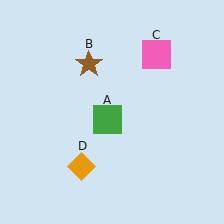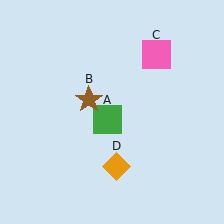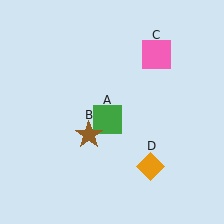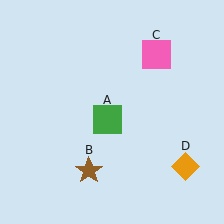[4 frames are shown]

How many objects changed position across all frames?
2 objects changed position: brown star (object B), orange diamond (object D).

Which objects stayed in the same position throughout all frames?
Green square (object A) and pink square (object C) remained stationary.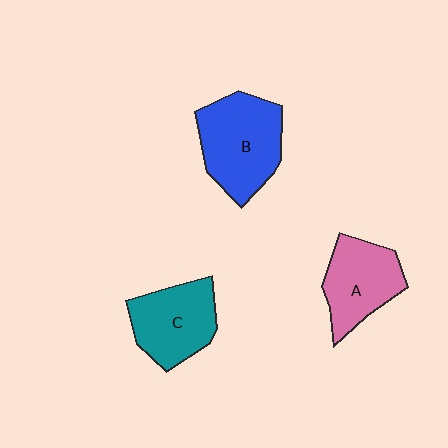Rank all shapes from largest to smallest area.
From largest to smallest: B (blue), C (teal), A (pink).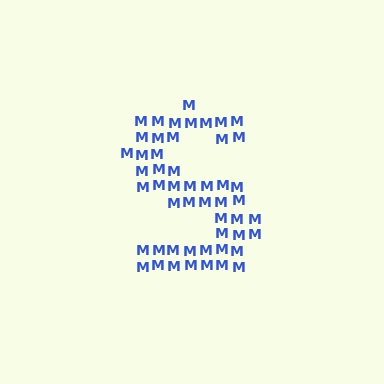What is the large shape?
The large shape is the letter S.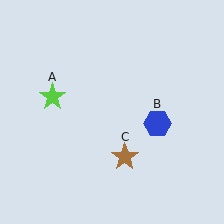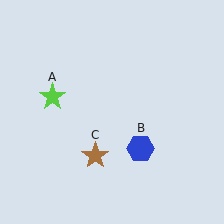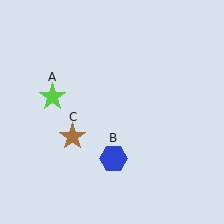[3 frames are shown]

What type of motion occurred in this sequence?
The blue hexagon (object B), brown star (object C) rotated clockwise around the center of the scene.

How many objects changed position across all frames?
2 objects changed position: blue hexagon (object B), brown star (object C).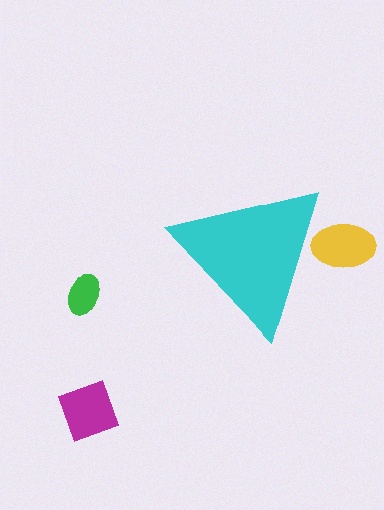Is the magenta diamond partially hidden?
No, the magenta diamond is fully visible.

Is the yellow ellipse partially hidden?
Yes, the yellow ellipse is partially hidden behind the cyan triangle.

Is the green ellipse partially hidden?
No, the green ellipse is fully visible.